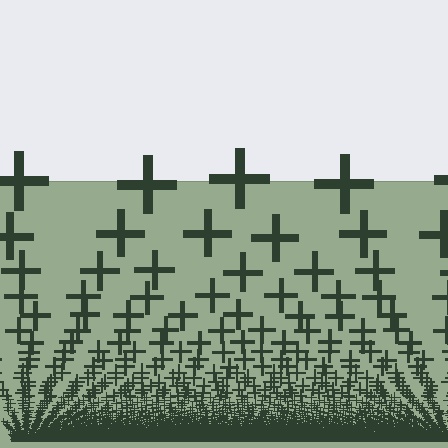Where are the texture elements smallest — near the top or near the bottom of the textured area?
Near the bottom.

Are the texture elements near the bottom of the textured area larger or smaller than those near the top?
Smaller. The gradient is inverted — elements near the bottom are smaller and denser.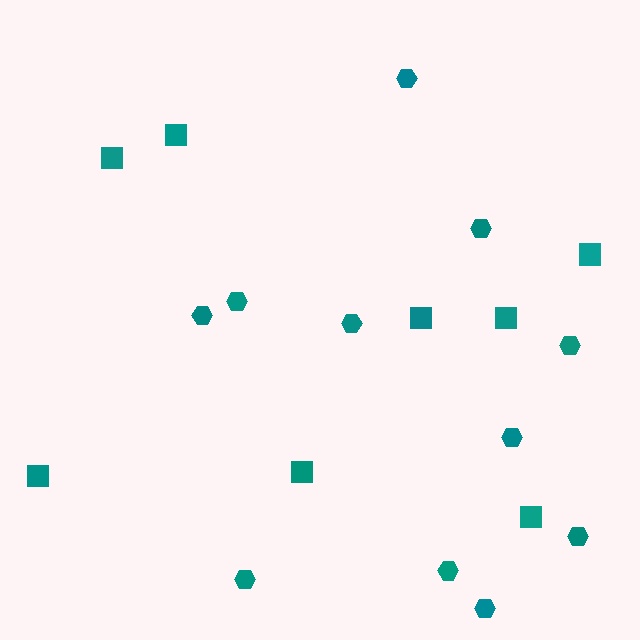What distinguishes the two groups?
There are 2 groups: one group of squares (8) and one group of hexagons (11).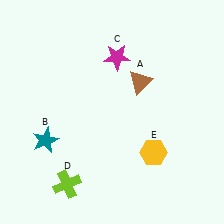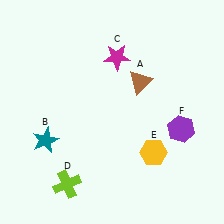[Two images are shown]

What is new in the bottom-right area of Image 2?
A purple hexagon (F) was added in the bottom-right area of Image 2.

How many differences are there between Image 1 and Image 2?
There is 1 difference between the two images.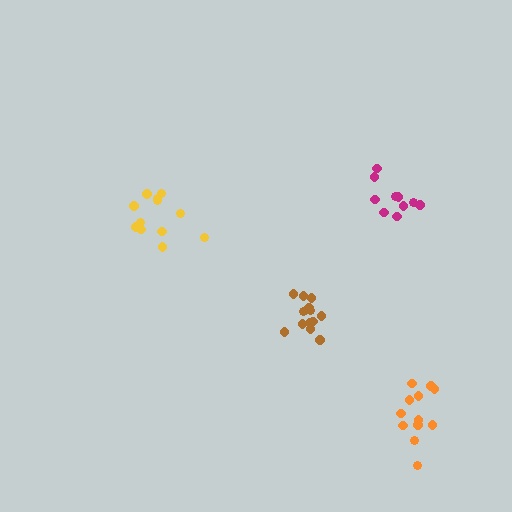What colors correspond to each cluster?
The clusters are colored: yellow, brown, magenta, orange.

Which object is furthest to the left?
The yellow cluster is leftmost.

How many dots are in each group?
Group 1: 12 dots, Group 2: 13 dots, Group 3: 10 dots, Group 4: 12 dots (47 total).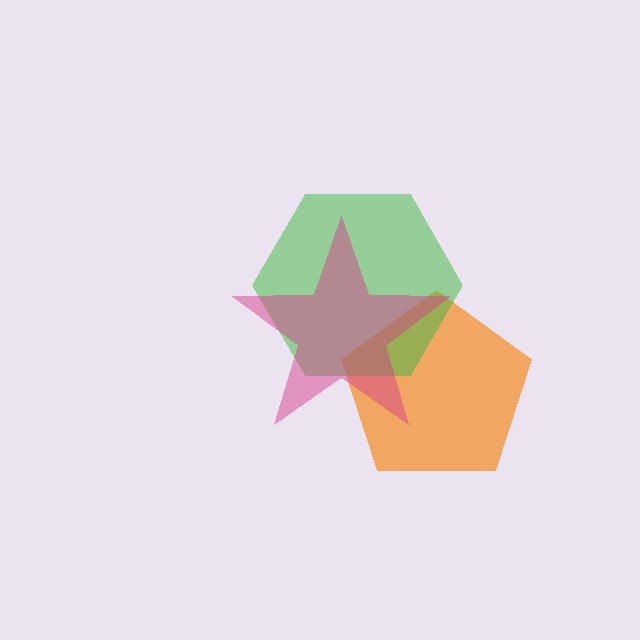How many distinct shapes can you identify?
There are 3 distinct shapes: an orange pentagon, a green hexagon, a magenta star.